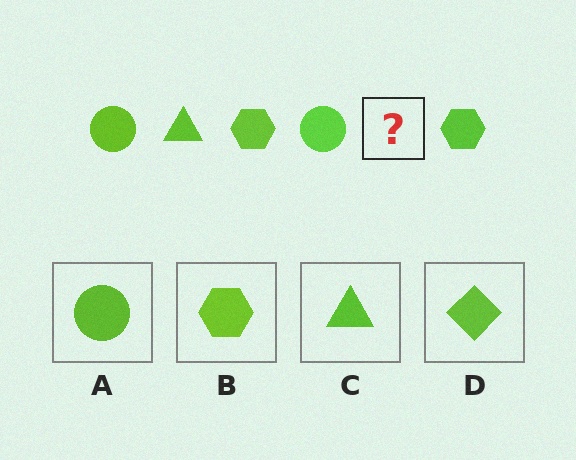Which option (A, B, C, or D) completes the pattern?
C.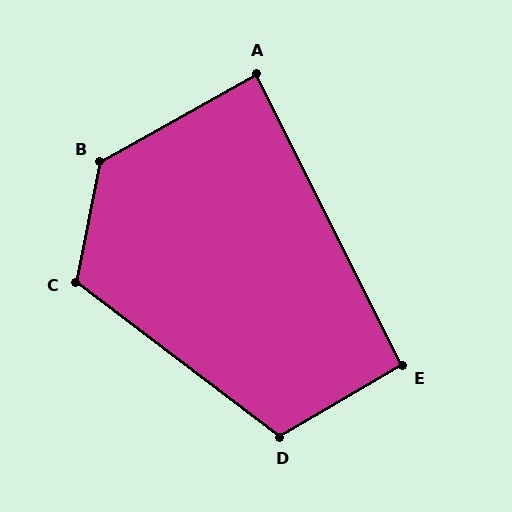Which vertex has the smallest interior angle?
A, at approximately 87 degrees.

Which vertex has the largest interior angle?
B, at approximately 131 degrees.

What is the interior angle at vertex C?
Approximately 116 degrees (obtuse).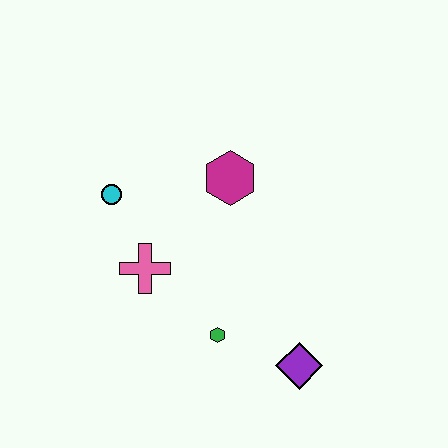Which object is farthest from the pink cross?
The purple diamond is farthest from the pink cross.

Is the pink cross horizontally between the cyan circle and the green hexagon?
Yes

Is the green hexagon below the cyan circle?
Yes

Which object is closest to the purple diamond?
The green hexagon is closest to the purple diamond.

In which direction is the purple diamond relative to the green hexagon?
The purple diamond is to the right of the green hexagon.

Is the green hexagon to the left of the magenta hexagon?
Yes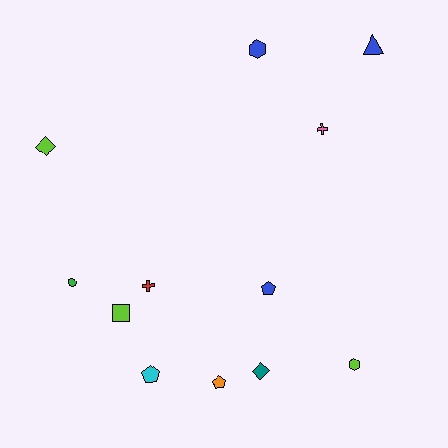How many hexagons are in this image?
There are 2 hexagons.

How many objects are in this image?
There are 12 objects.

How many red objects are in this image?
There is 1 red object.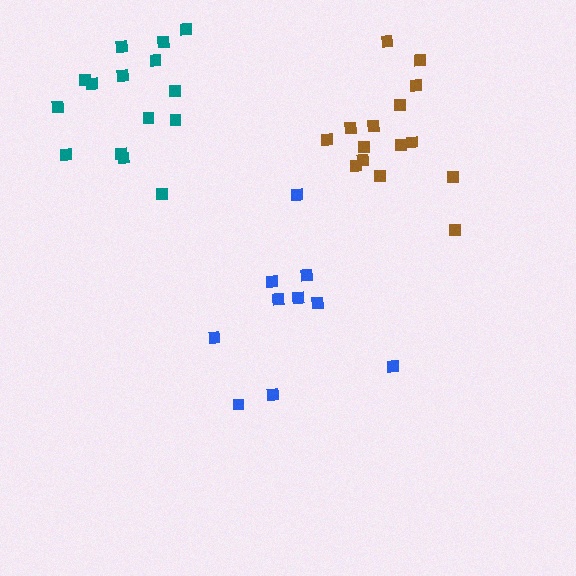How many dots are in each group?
Group 1: 10 dots, Group 2: 15 dots, Group 3: 15 dots (40 total).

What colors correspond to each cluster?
The clusters are colored: blue, teal, brown.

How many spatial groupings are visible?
There are 3 spatial groupings.